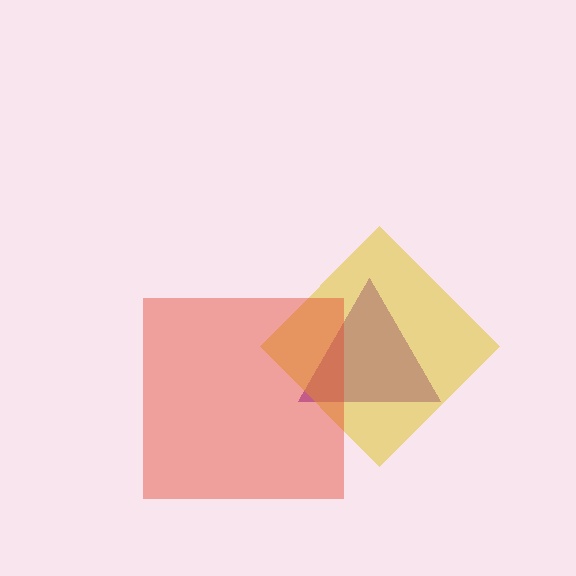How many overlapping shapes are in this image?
There are 3 overlapping shapes in the image.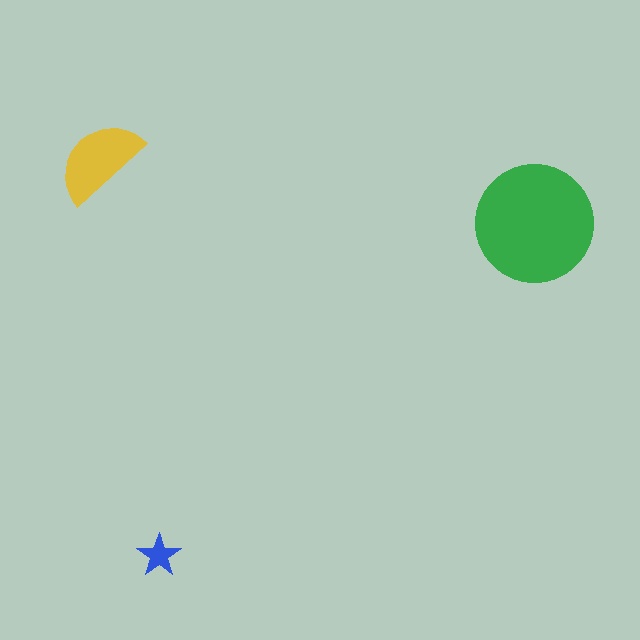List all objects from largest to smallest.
The green circle, the yellow semicircle, the blue star.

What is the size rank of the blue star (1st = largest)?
3rd.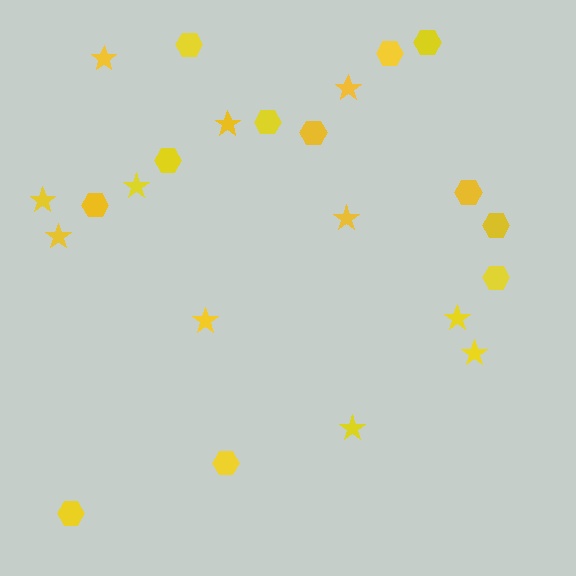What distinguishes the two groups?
There are 2 groups: one group of hexagons (12) and one group of stars (11).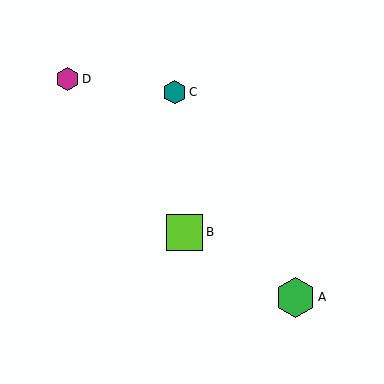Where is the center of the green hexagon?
The center of the green hexagon is at (295, 297).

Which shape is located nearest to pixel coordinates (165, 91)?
The teal hexagon (labeled C) at (175, 92) is nearest to that location.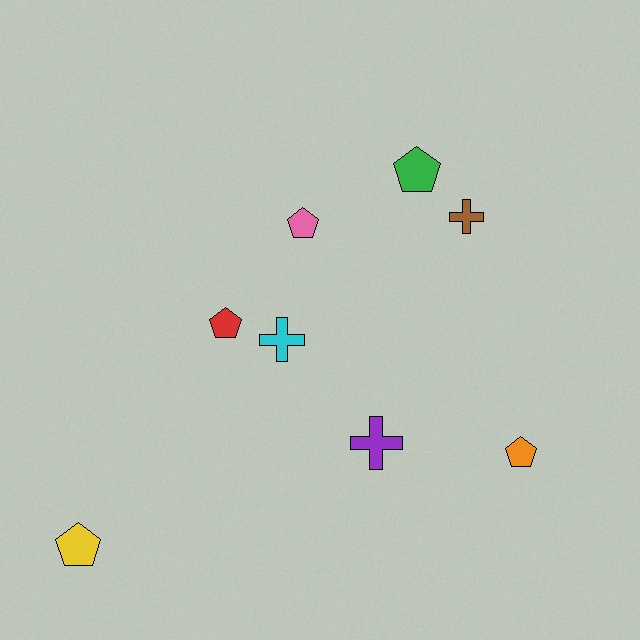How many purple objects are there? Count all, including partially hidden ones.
There is 1 purple object.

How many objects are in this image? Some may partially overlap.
There are 8 objects.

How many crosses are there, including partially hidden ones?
There are 3 crosses.